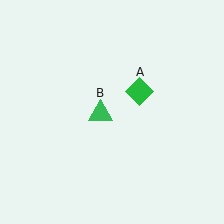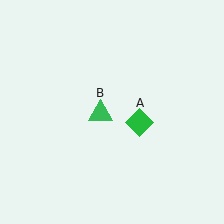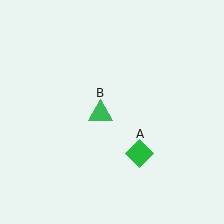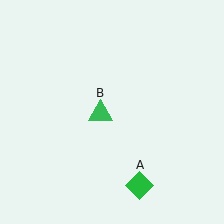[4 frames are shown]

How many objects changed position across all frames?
1 object changed position: green diamond (object A).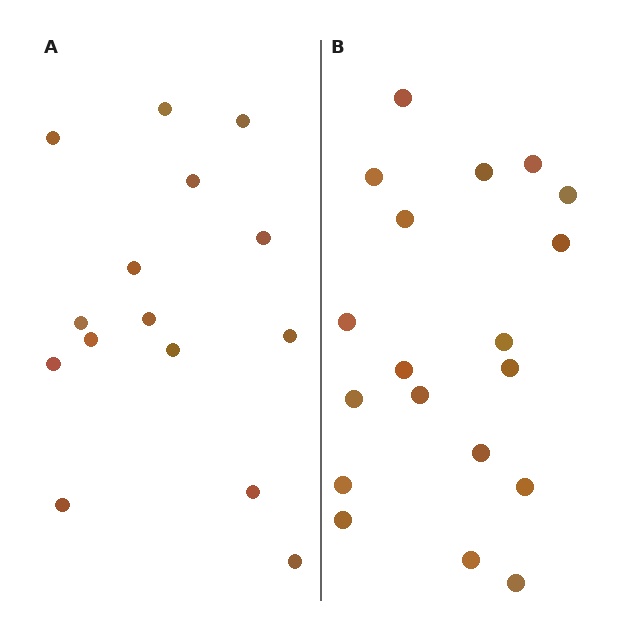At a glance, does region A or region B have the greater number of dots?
Region B (the right region) has more dots.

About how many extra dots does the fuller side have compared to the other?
Region B has about 4 more dots than region A.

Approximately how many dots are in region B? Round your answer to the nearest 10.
About 20 dots. (The exact count is 19, which rounds to 20.)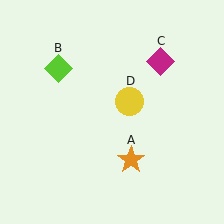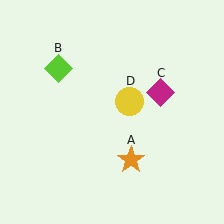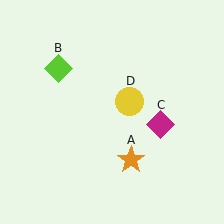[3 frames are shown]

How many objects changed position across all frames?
1 object changed position: magenta diamond (object C).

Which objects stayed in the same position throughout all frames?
Orange star (object A) and lime diamond (object B) and yellow circle (object D) remained stationary.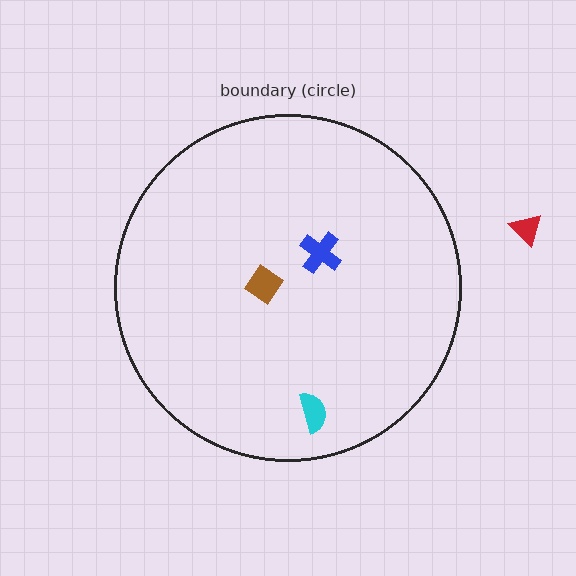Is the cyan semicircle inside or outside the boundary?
Inside.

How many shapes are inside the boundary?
3 inside, 1 outside.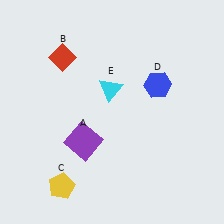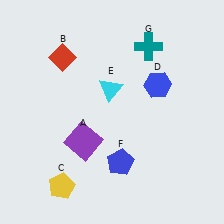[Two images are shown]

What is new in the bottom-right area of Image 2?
A blue pentagon (F) was added in the bottom-right area of Image 2.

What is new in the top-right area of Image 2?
A teal cross (G) was added in the top-right area of Image 2.